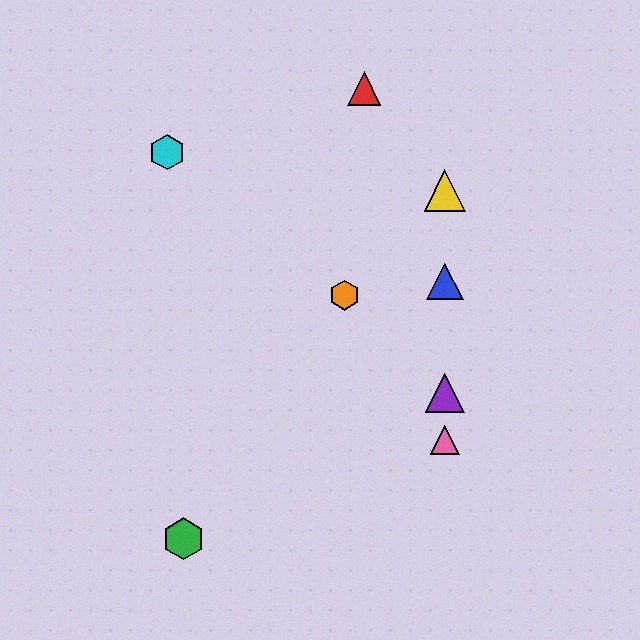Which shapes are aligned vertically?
The blue triangle, the yellow triangle, the purple triangle, the pink triangle are aligned vertically.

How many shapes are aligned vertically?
4 shapes (the blue triangle, the yellow triangle, the purple triangle, the pink triangle) are aligned vertically.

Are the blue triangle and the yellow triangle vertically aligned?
Yes, both are at x≈445.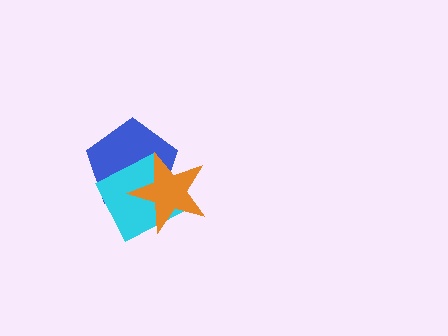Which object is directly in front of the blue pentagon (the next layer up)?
The cyan square is directly in front of the blue pentagon.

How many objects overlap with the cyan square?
2 objects overlap with the cyan square.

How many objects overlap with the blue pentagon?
2 objects overlap with the blue pentagon.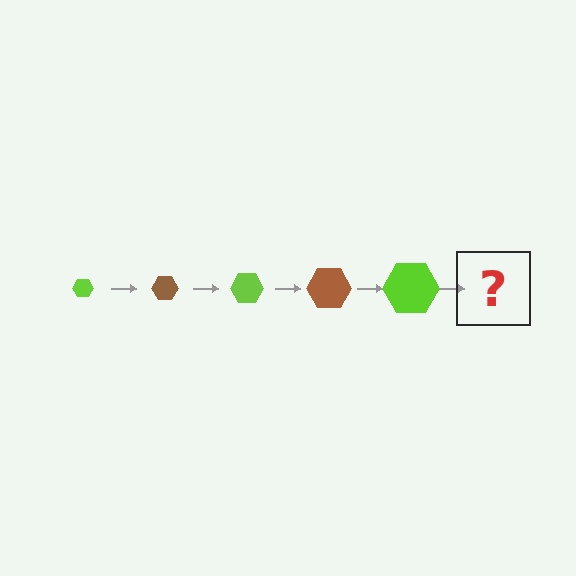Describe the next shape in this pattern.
It should be a brown hexagon, larger than the previous one.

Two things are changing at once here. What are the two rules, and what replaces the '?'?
The two rules are that the hexagon grows larger each step and the color cycles through lime and brown. The '?' should be a brown hexagon, larger than the previous one.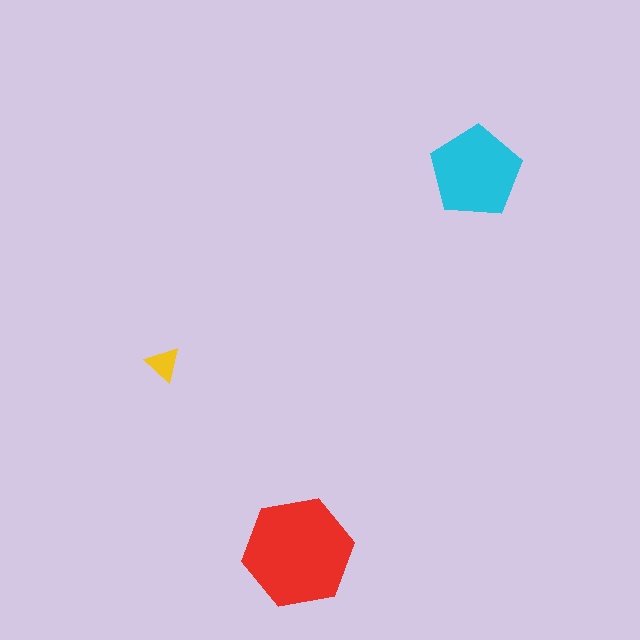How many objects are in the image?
There are 3 objects in the image.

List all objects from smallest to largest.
The yellow triangle, the cyan pentagon, the red hexagon.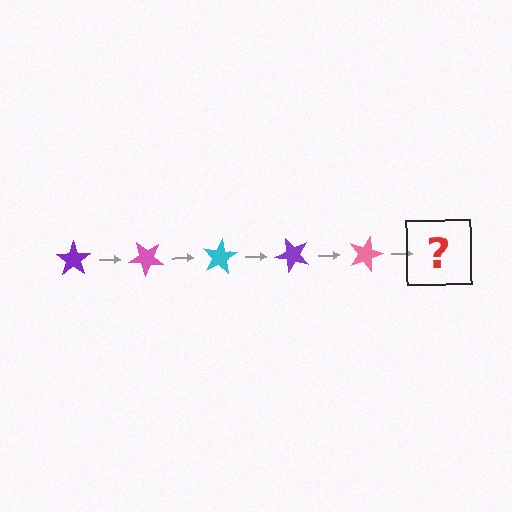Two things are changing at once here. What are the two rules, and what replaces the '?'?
The two rules are that it rotates 40 degrees each step and the color cycles through purple, pink, and cyan. The '?' should be a cyan star, rotated 200 degrees from the start.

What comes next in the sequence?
The next element should be a cyan star, rotated 200 degrees from the start.